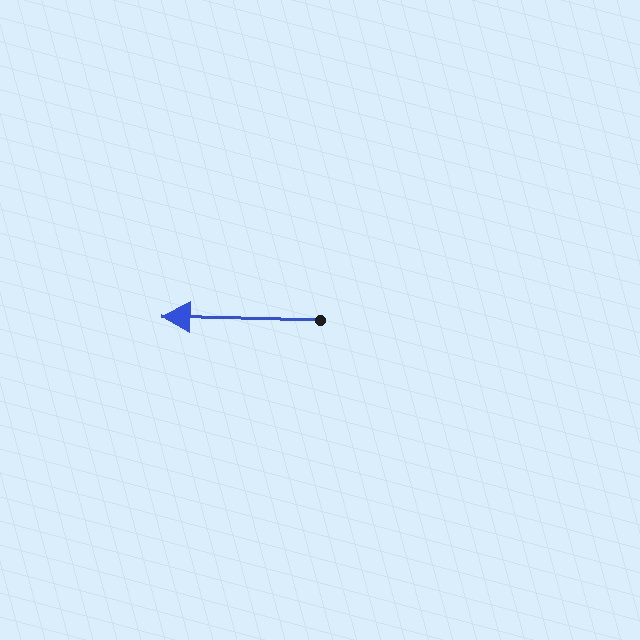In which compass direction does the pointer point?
West.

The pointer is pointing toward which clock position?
Roughly 9 o'clock.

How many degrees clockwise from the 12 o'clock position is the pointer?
Approximately 271 degrees.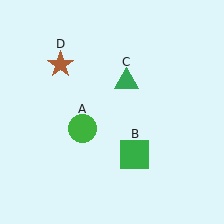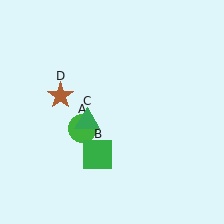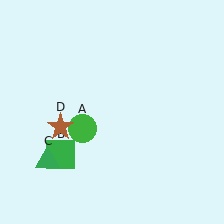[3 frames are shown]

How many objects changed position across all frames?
3 objects changed position: green square (object B), green triangle (object C), brown star (object D).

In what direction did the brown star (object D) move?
The brown star (object D) moved down.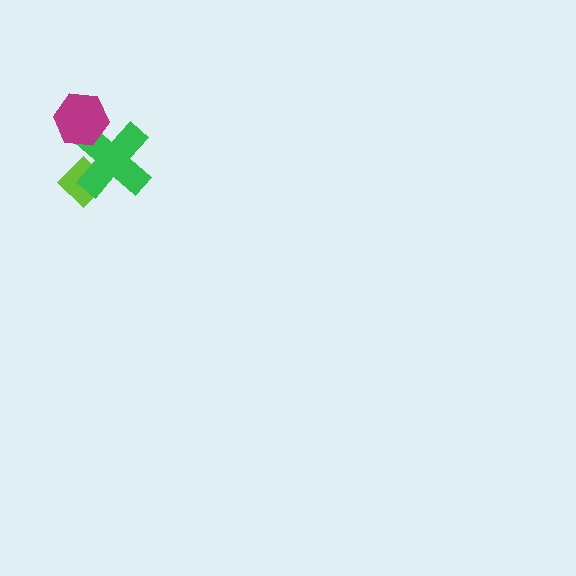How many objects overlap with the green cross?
2 objects overlap with the green cross.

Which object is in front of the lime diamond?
The green cross is in front of the lime diamond.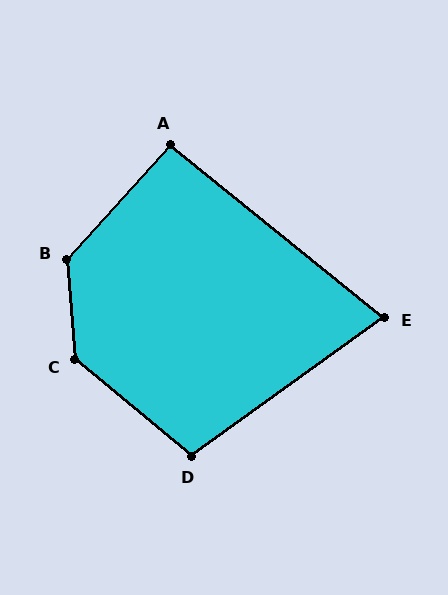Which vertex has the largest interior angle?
C, at approximately 134 degrees.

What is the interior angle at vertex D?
Approximately 105 degrees (obtuse).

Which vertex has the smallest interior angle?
E, at approximately 75 degrees.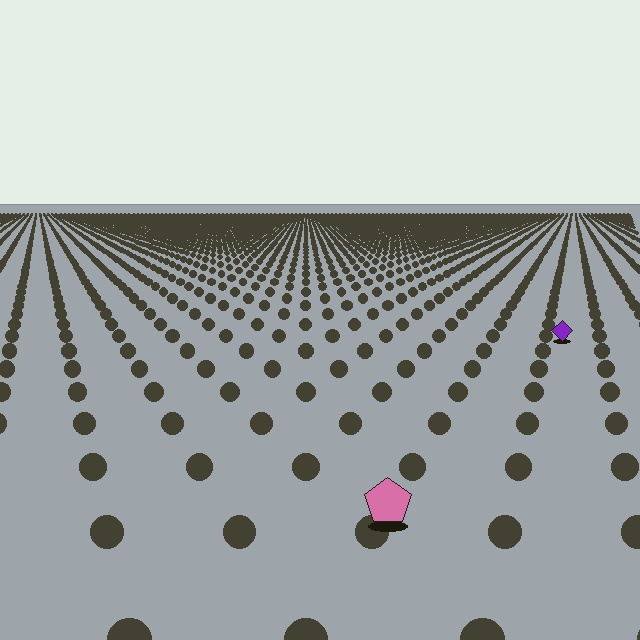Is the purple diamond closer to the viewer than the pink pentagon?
No. The pink pentagon is closer — you can tell from the texture gradient: the ground texture is coarser near it.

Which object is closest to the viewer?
The pink pentagon is closest. The texture marks near it are larger and more spread out.